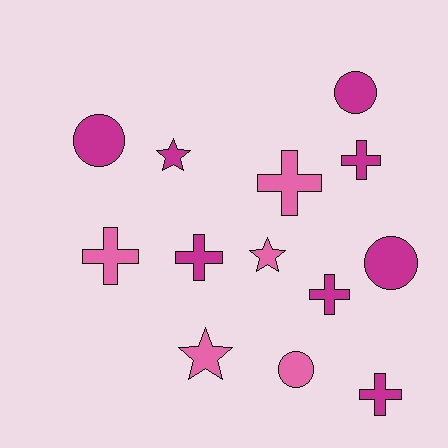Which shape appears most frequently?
Cross, with 6 objects.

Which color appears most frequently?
Magenta, with 8 objects.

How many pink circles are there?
There is 1 pink circle.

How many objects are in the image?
There are 13 objects.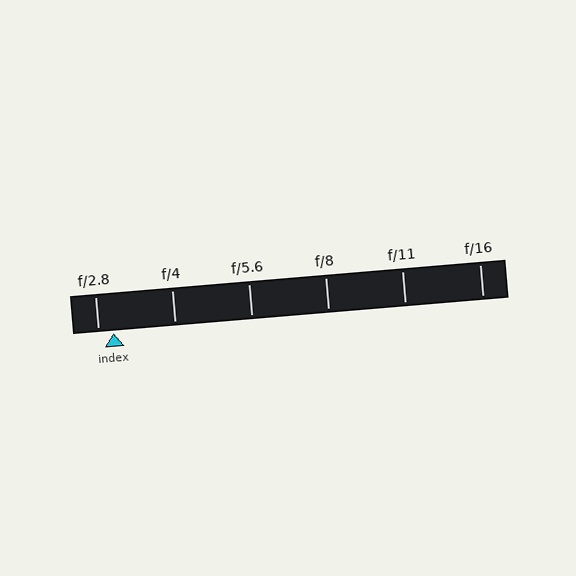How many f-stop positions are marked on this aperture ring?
There are 6 f-stop positions marked.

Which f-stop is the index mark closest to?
The index mark is closest to f/2.8.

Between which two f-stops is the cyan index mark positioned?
The index mark is between f/2.8 and f/4.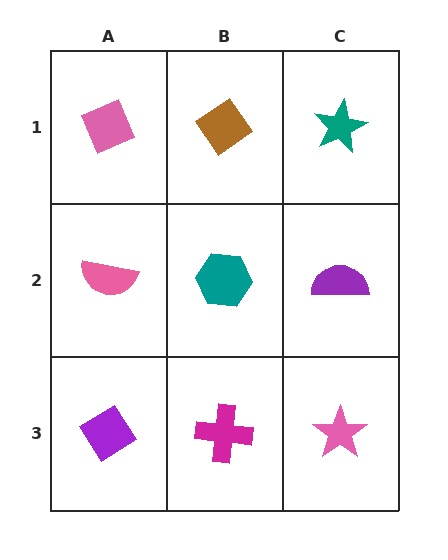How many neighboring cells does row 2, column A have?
3.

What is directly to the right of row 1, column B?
A teal star.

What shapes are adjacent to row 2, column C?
A teal star (row 1, column C), a pink star (row 3, column C), a teal hexagon (row 2, column B).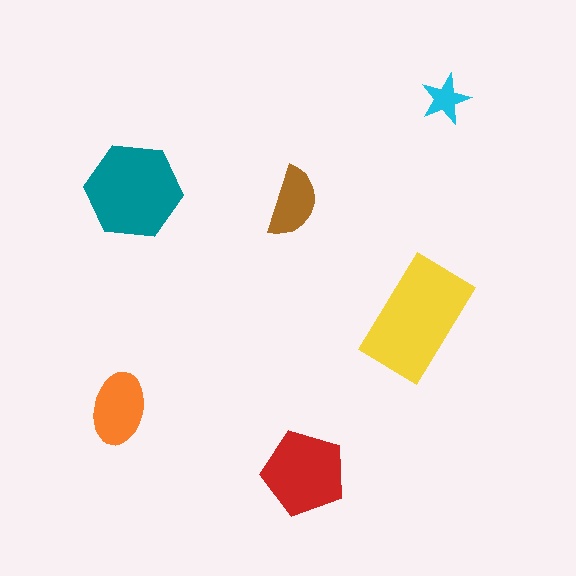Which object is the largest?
The yellow rectangle.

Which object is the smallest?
The cyan star.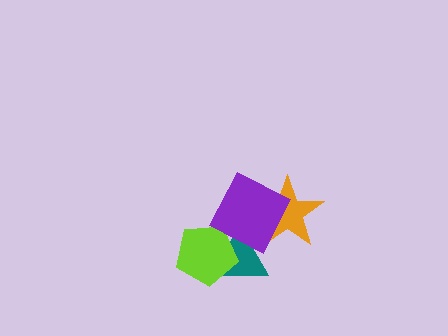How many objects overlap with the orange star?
1 object overlaps with the orange star.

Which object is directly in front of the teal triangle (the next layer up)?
The lime pentagon is directly in front of the teal triangle.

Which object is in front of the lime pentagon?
The purple diamond is in front of the lime pentagon.